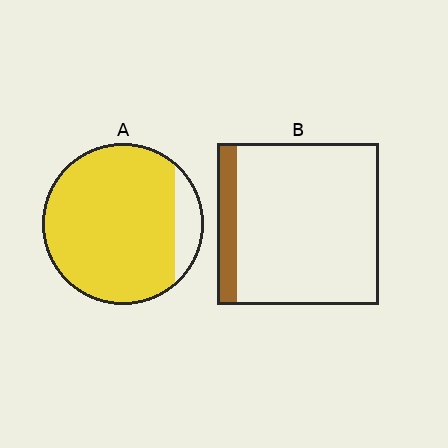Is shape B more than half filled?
No.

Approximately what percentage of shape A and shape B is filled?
A is approximately 90% and B is approximately 10%.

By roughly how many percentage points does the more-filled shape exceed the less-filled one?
By roughly 75 percentage points (A over B).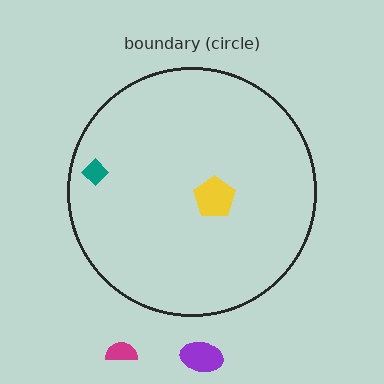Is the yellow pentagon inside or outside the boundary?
Inside.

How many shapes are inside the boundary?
2 inside, 2 outside.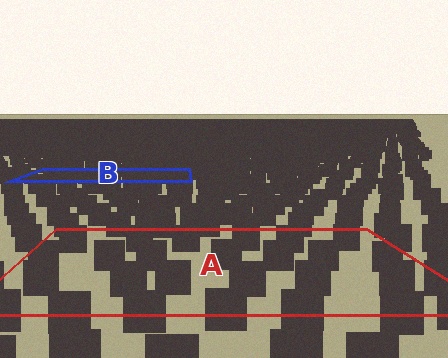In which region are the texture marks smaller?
The texture marks are smaller in region B, because it is farther away.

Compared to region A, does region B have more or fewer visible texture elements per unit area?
Region B has more texture elements per unit area — they are packed more densely because it is farther away.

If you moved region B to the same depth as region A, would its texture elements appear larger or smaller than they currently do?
They would appear larger. At a closer depth, the same texture elements are projected at a bigger on-screen size.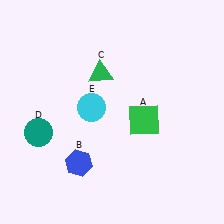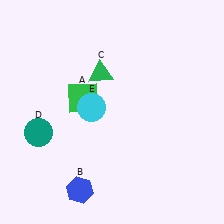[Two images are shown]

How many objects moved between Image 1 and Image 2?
2 objects moved between the two images.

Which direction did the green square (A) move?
The green square (A) moved left.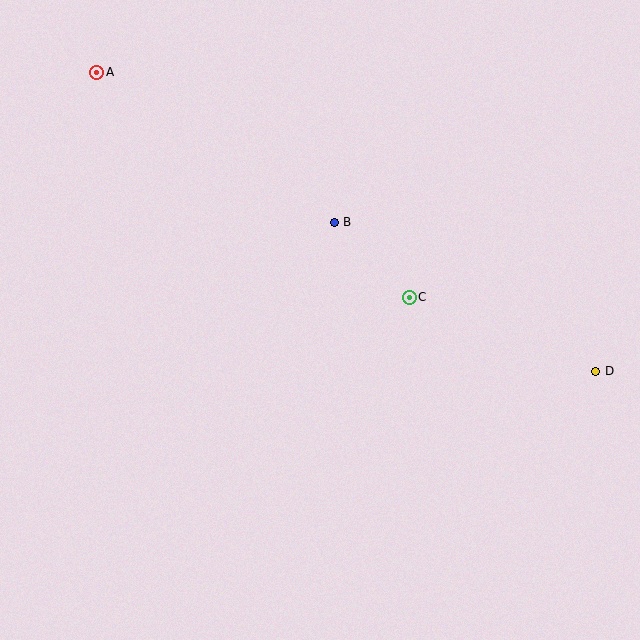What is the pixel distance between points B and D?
The distance between B and D is 301 pixels.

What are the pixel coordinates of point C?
Point C is at (409, 297).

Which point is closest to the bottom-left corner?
Point C is closest to the bottom-left corner.